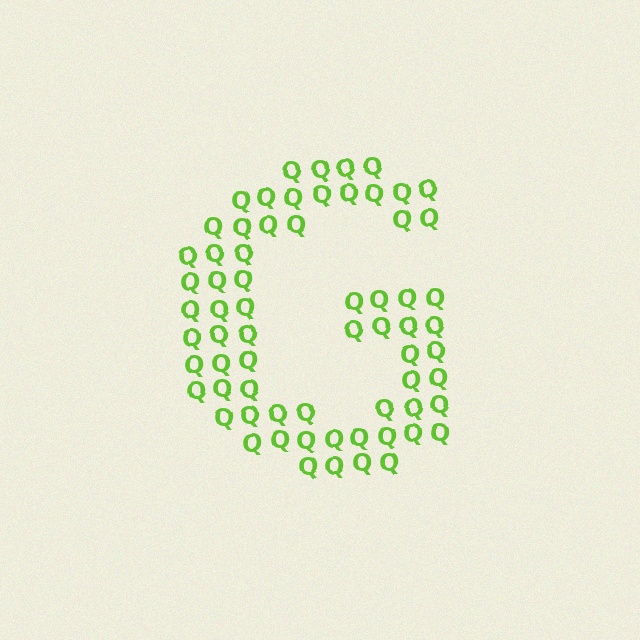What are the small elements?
The small elements are letter Q's.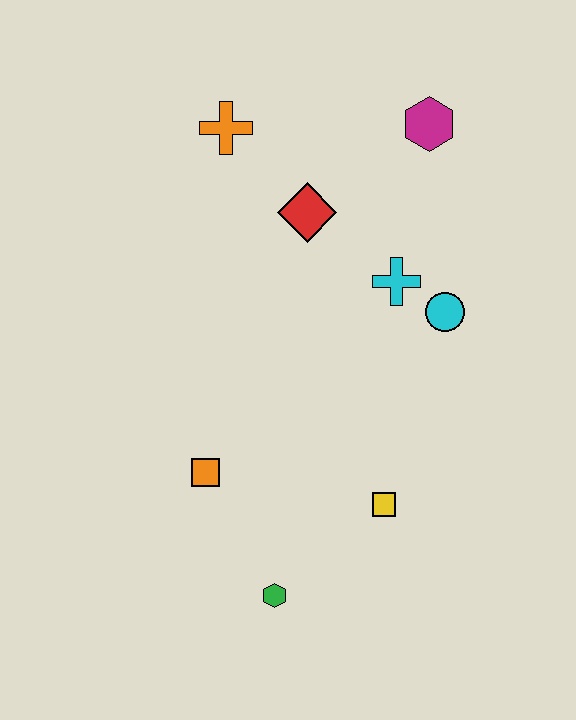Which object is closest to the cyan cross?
The cyan circle is closest to the cyan cross.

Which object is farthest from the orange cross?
The green hexagon is farthest from the orange cross.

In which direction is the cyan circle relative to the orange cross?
The cyan circle is to the right of the orange cross.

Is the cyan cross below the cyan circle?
No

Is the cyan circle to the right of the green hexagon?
Yes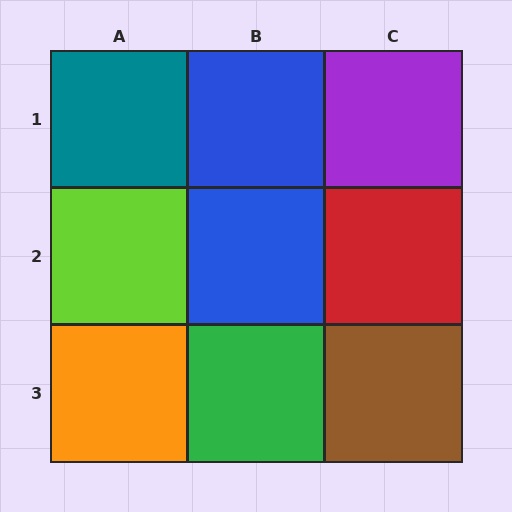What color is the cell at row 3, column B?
Green.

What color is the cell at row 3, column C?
Brown.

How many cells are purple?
1 cell is purple.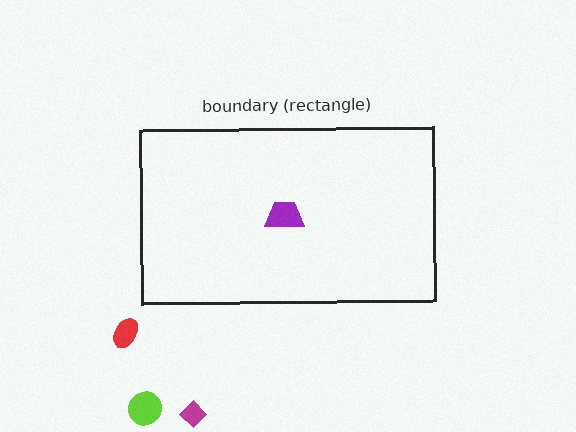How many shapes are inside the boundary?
1 inside, 3 outside.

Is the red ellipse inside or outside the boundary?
Outside.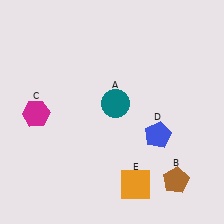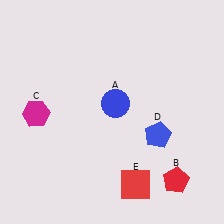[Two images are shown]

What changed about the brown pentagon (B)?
In Image 1, B is brown. In Image 2, it changed to red.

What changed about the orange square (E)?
In Image 1, E is orange. In Image 2, it changed to red.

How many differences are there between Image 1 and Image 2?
There are 3 differences between the two images.